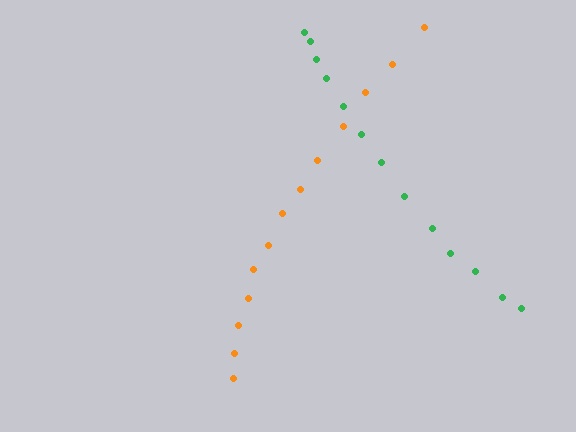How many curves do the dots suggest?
There are 2 distinct paths.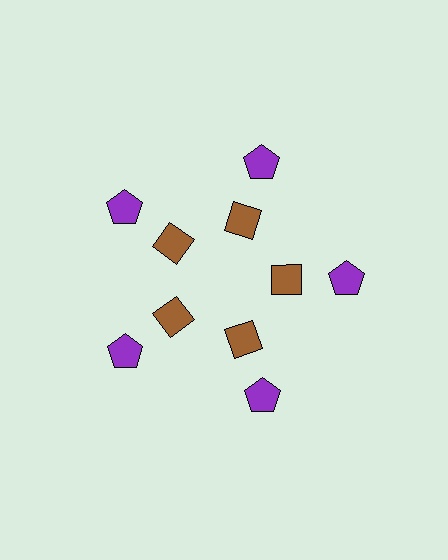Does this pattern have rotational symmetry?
Yes, this pattern has 5-fold rotational symmetry. It looks the same after rotating 72 degrees around the center.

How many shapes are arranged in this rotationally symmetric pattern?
There are 10 shapes, arranged in 5 groups of 2.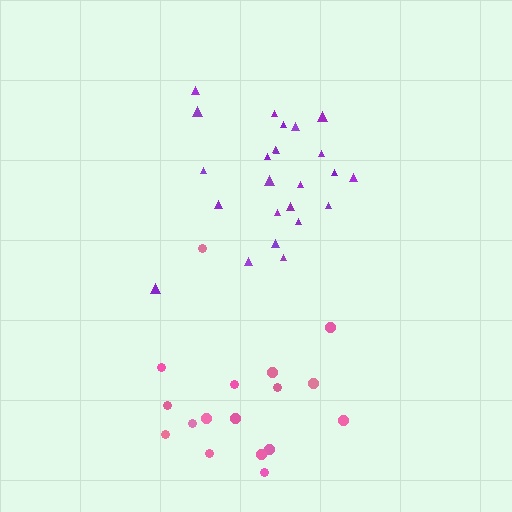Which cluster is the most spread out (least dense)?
Pink.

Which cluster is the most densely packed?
Purple.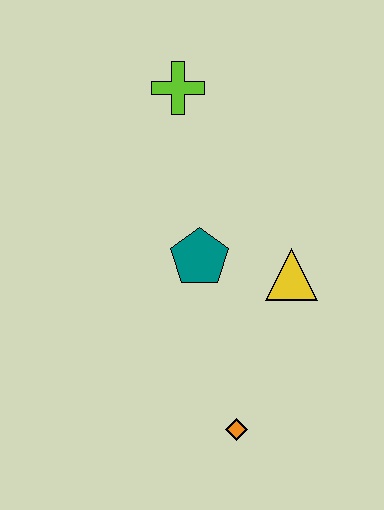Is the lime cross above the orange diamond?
Yes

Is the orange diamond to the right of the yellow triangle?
No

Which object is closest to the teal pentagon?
The yellow triangle is closest to the teal pentagon.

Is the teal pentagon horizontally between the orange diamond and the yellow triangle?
No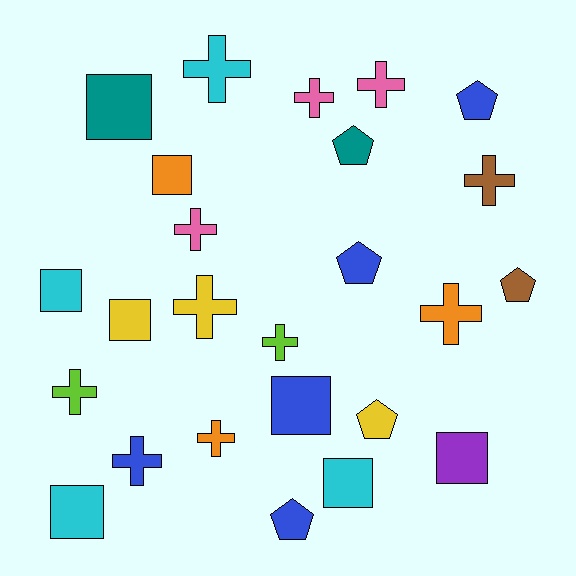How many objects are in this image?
There are 25 objects.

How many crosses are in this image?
There are 11 crosses.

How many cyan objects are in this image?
There are 4 cyan objects.